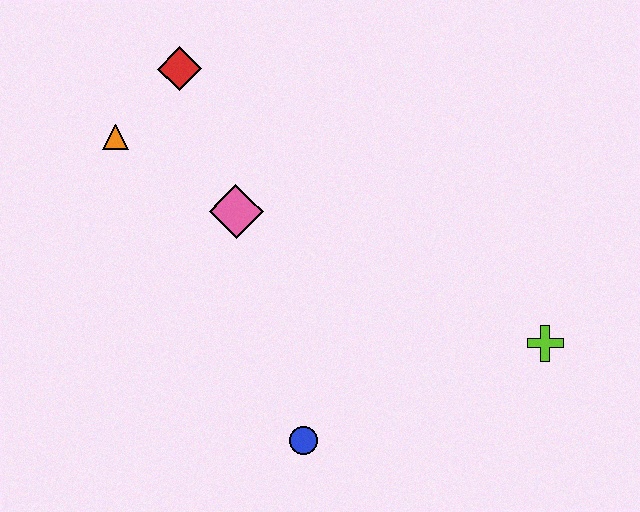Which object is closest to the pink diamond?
The orange triangle is closest to the pink diamond.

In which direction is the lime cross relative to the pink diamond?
The lime cross is to the right of the pink diamond.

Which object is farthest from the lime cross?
The orange triangle is farthest from the lime cross.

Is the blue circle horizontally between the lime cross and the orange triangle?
Yes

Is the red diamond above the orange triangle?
Yes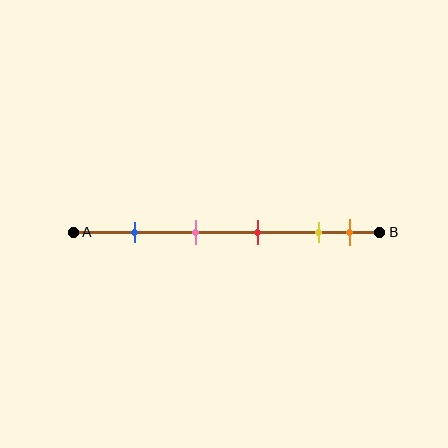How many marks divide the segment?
There are 5 marks dividing the segment.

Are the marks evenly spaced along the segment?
No, the marks are not evenly spaced.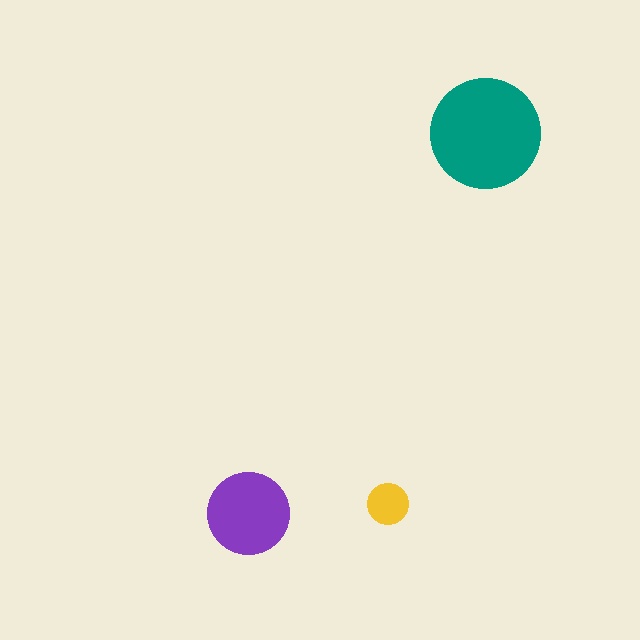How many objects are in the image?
There are 3 objects in the image.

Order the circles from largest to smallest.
the teal one, the purple one, the yellow one.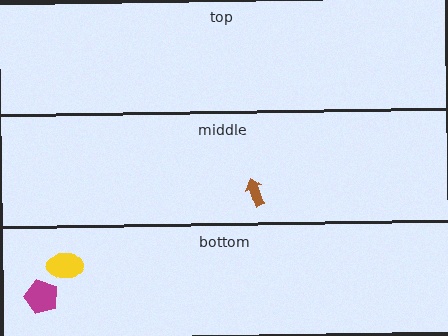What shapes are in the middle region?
The brown arrow.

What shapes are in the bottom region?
The yellow ellipse, the magenta pentagon.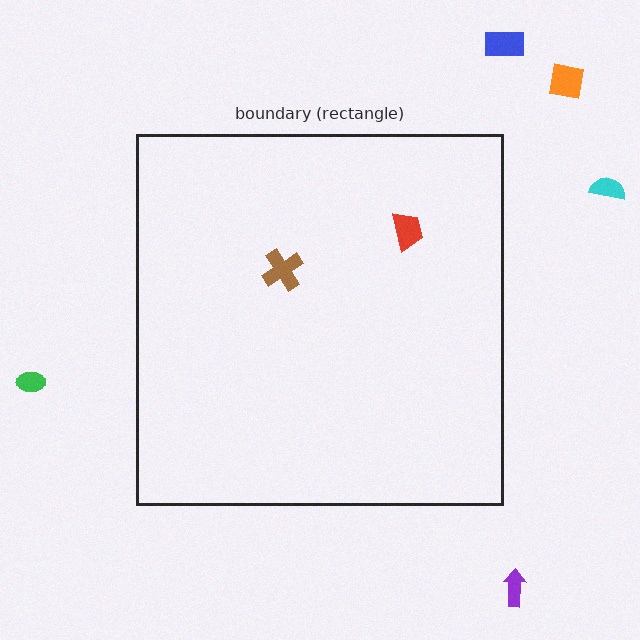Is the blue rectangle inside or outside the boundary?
Outside.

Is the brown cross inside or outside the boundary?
Inside.